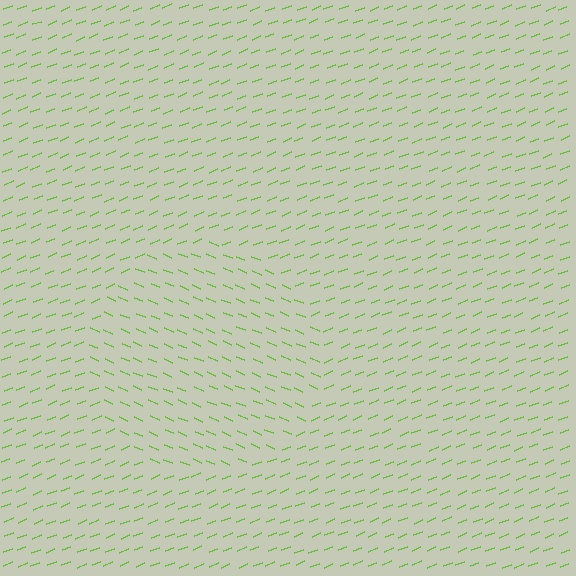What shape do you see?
I see a circle.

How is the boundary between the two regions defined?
The boundary is defined purely by a change in line orientation (approximately 45 degrees difference). All lines are the same color and thickness.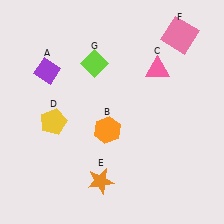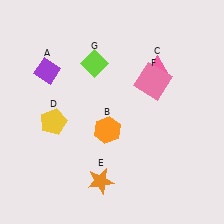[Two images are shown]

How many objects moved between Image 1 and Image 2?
1 object moved between the two images.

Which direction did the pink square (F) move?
The pink square (F) moved down.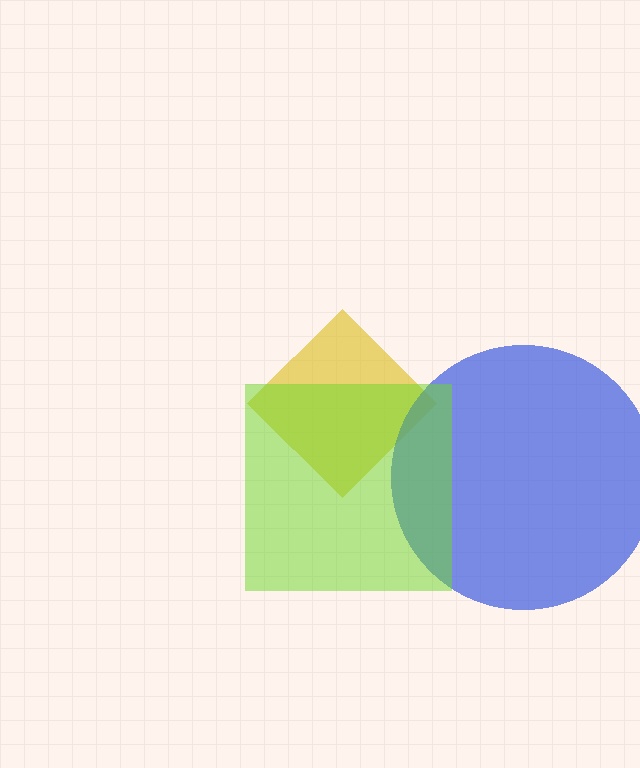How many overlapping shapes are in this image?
There are 3 overlapping shapes in the image.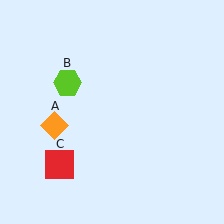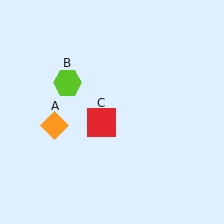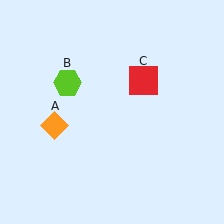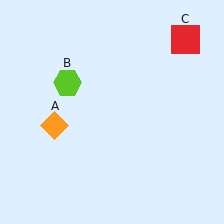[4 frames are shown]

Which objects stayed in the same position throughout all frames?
Orange diamond (object A) and lime hexagon (object B) remained stationary.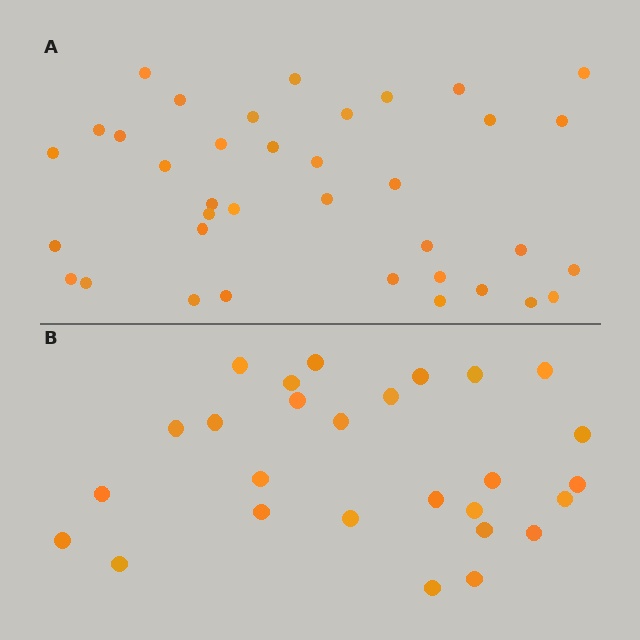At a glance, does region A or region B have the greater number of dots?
Region A (the top region) has more dots.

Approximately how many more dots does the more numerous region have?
Region A has roughly 10 or so more dots than region B.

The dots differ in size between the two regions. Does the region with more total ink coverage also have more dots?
No. Region B has more total ink coverage because its dots are larger, but region A actually contains more individual dots. Total area can be misleading — the number of items is what matters here.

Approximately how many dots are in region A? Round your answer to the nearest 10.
About 40 dots. (The exact count is 37, which rounds to 40.)